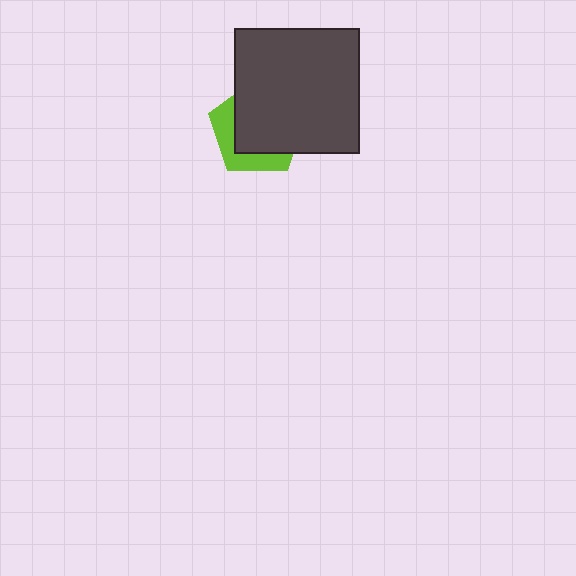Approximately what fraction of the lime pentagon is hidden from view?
Roughly 66% of the lime pentagon is hidden behind the dark gray square.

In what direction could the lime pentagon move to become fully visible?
The lime pentagon could move toward the lower-left. That would shift it out from behind the dark gray square entirely.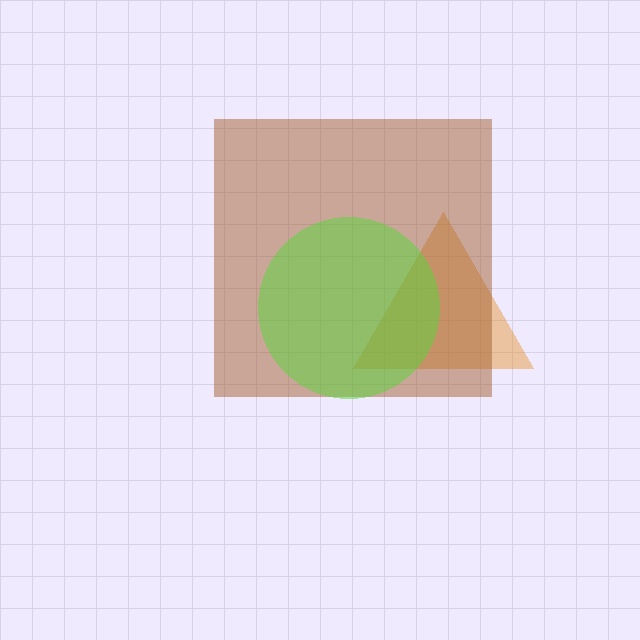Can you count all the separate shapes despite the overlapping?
Yes, there are 3 separate shapes.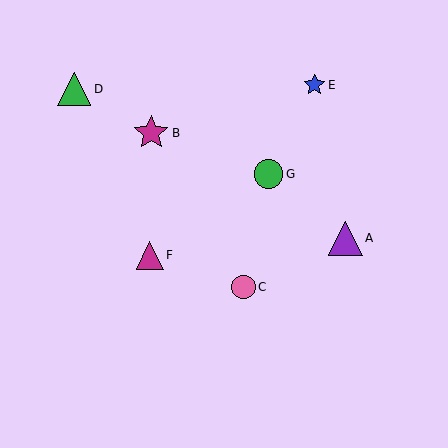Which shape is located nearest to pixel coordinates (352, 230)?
The purple triangle (labeled A) at (345, 238) is nearest to that location.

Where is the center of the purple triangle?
The center of the purple triangle is at (345, 238).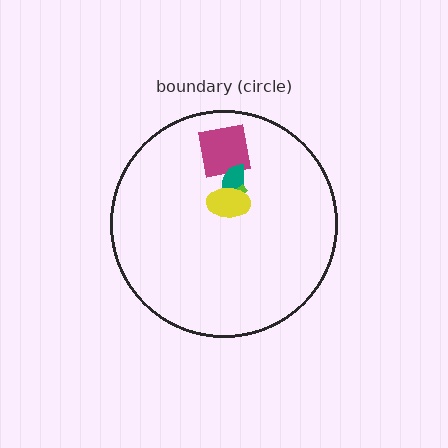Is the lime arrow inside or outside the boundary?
Inside.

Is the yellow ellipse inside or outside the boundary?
Inside.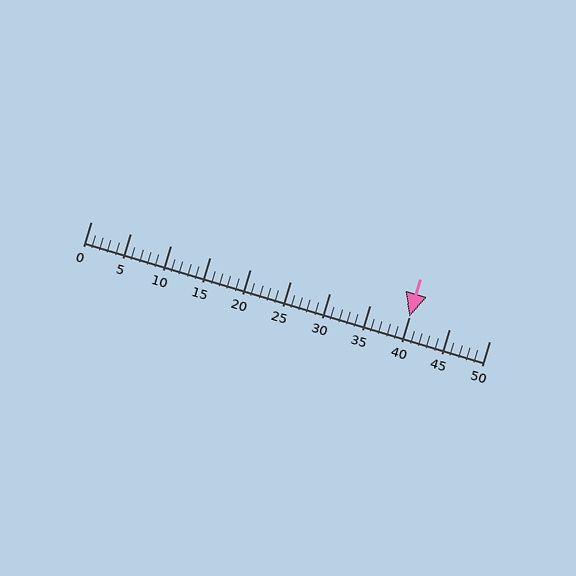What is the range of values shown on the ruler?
The ruler shows values from 0 to 50.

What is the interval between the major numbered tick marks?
The major tick marks are spaced 5 units apart.